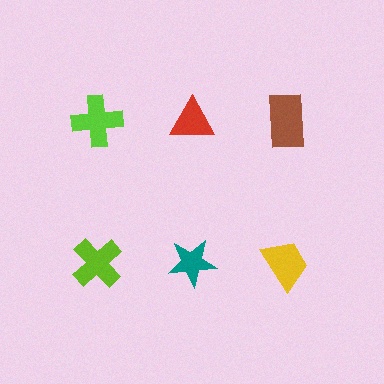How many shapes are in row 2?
3 shapes.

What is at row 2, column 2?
A teal star.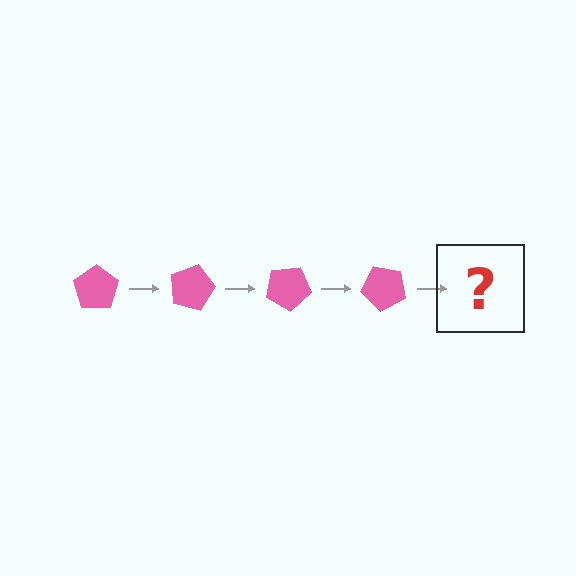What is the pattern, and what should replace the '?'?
The pattern is that the pentagon rotates 15 degrees each step. The '?' should be a pink pentagon rotated 60 degrees.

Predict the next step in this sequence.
The next step is a pink pentagon rotated 60 degrees.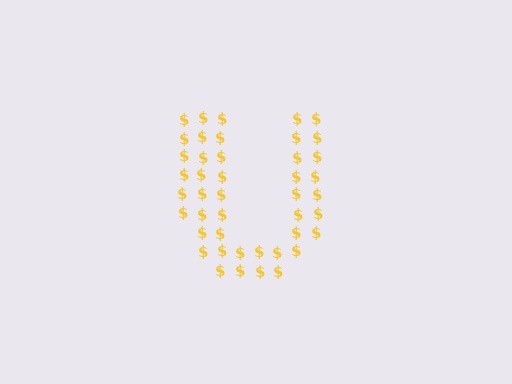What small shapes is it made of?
It is made of small dollar signs.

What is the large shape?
The large shape is the letter U.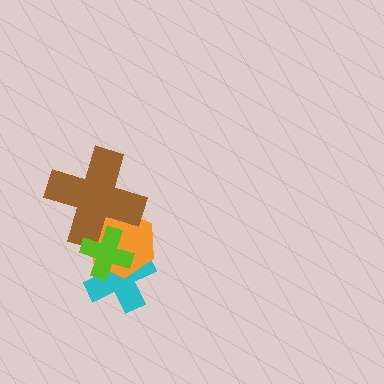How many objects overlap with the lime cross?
3 objects overlap with the lime cross.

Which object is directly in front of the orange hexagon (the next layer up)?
The brown cross is directly in front of the orange hexagon.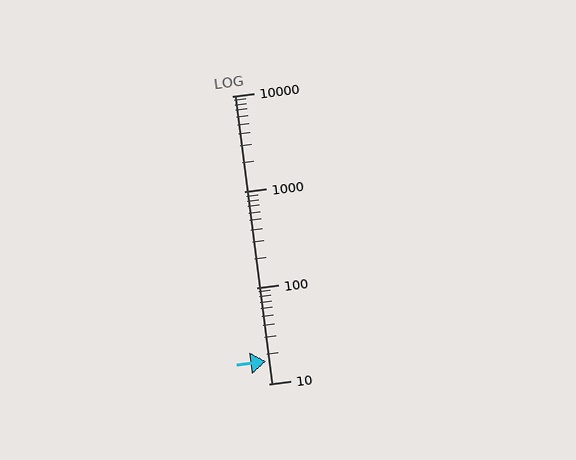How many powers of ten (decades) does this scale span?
The scale spans 3 decades, from 10 to 10000.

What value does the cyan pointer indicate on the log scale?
The pointer indicates approximately 17.